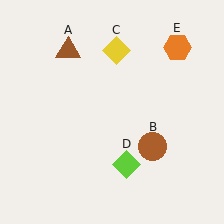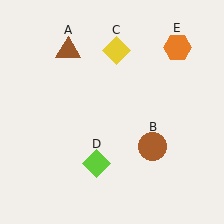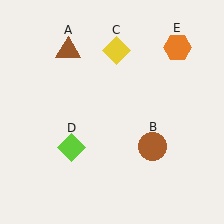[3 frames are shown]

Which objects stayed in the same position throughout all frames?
Brown triangle (object A) and brown circle (object B) and yellow diamond (object C) and orange hexagon (object E) remained stationary.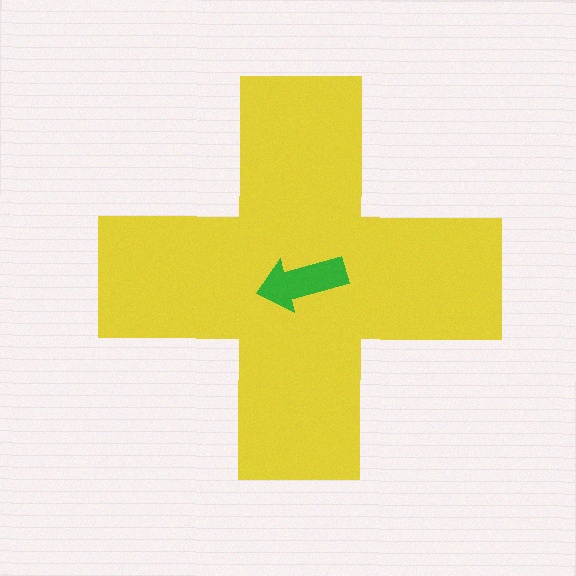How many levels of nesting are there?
2.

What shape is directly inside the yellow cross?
The green arrow.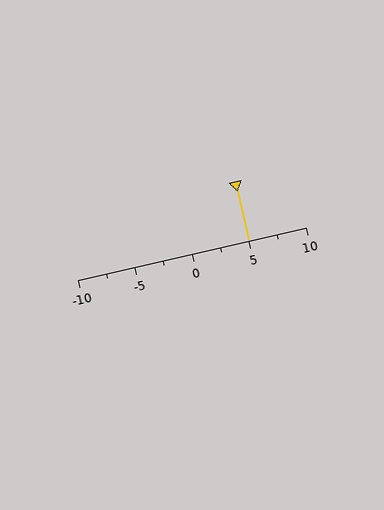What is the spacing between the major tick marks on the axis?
The major ticks are spaced 5 apart.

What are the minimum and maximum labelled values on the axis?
The axis runs from -10 to 10.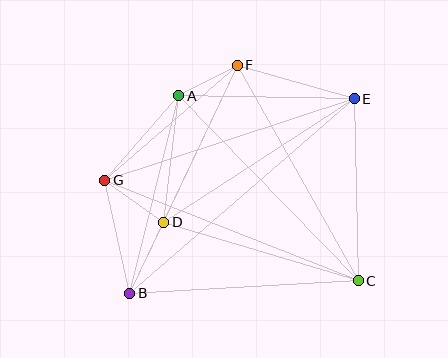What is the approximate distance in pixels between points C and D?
The distance between C and D is approximately 203 pixels.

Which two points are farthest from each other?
Points B and E are farthest from each other.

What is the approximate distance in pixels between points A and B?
The distance between A and B is approximately 204 pixels.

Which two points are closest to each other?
Points A and F are closest to each other.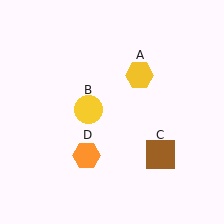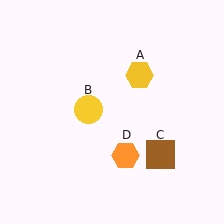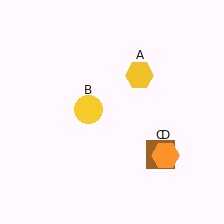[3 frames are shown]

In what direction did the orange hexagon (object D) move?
The orange hexagon (object D) moved right.